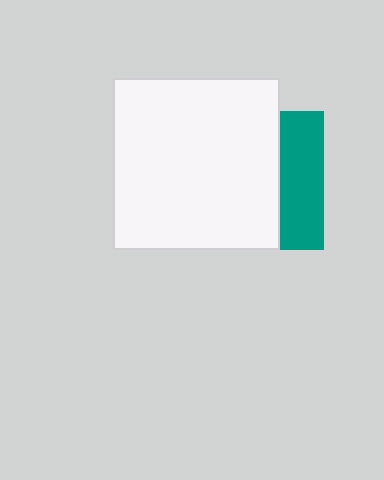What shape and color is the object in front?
The object in front is a white rectangle.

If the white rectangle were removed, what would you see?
You would see the complete teal square.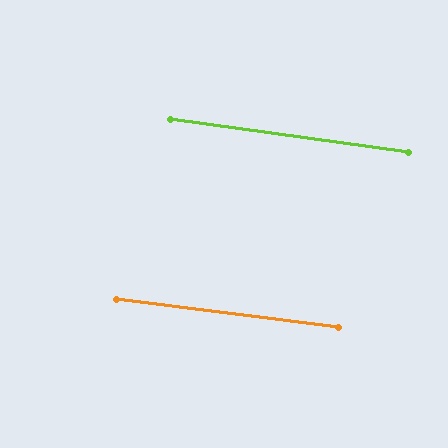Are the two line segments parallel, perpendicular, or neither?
Parallel — their directions differ by only 0.6°.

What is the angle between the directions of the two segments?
Approximately 1 degree.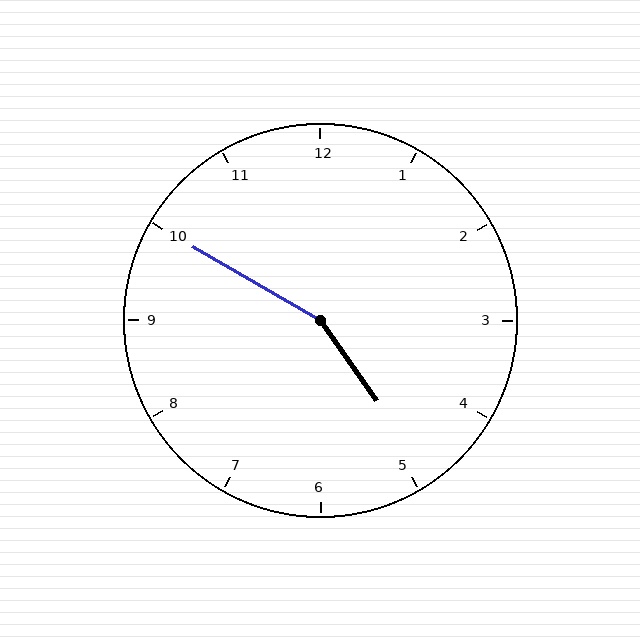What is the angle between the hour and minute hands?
Approximately 155 degrees.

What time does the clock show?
4:50.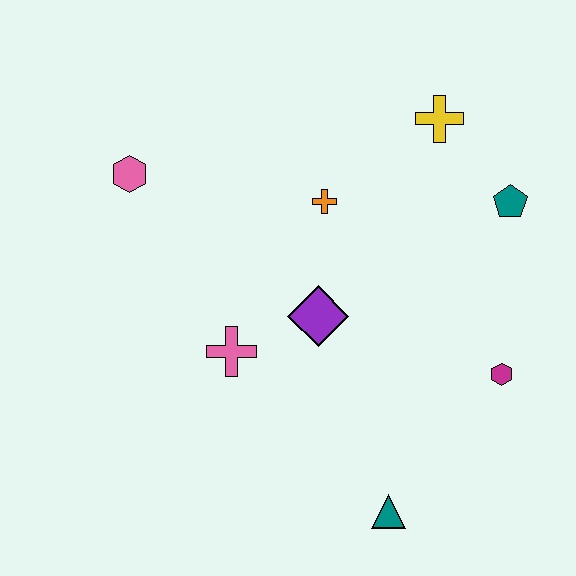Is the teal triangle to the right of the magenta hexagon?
No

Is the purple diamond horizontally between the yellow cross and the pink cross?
Yes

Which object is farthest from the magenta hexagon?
The pink hexagon is farthest from the magenta hexagon.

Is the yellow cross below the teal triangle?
No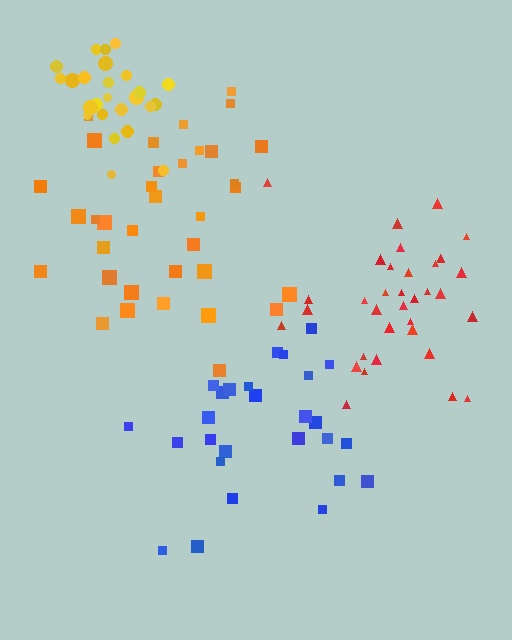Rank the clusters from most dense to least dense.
yellow, red, blue, orange.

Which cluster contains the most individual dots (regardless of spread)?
Orange (35).